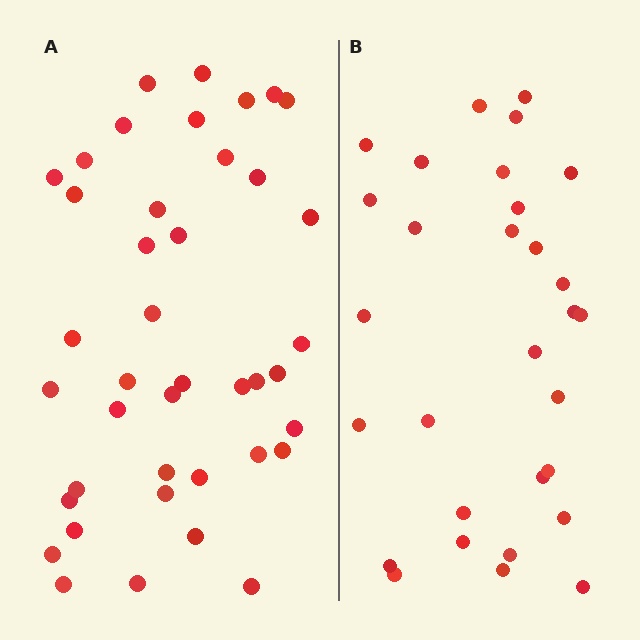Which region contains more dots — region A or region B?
Region A (the left region) has more dots.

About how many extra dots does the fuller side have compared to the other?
Region A has roughly 12 or so more dots than region B.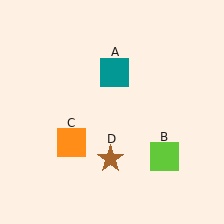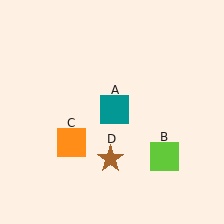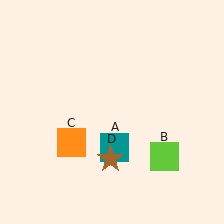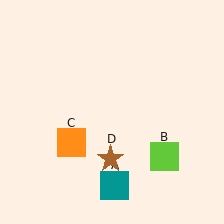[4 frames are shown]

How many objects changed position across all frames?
1 object changed position: teal square (object A).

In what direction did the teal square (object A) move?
The teal square (object A) moved down.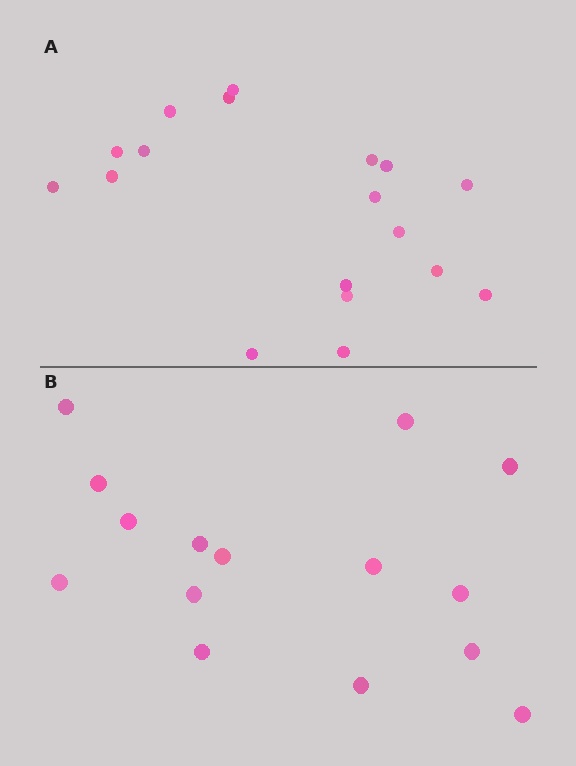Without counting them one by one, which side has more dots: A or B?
Region A (the top region) has more dots.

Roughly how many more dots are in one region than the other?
Region A has just a few more — roughly 2 or 3 more dots than region B.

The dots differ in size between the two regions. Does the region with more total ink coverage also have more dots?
No. Region B has more total ink coverage because its dots are larger, but region A actually contains more individual dots. Total area can be misleading — the number of items is what matters here.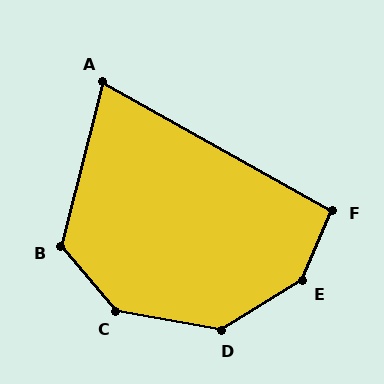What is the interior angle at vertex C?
Approximately 140 degrees (obtuse).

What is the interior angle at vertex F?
Approximately 96 degrees (obtuse).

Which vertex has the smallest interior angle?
A, at approximately 75 degrees.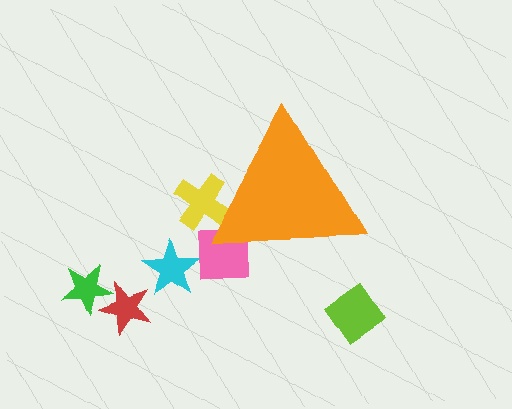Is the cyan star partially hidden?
No, the cyan star is fully visible.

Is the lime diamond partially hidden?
No, the lime diamond is fully visible.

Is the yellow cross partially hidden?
Yes, the yellow cross is partially hidden behind the orange triangle.